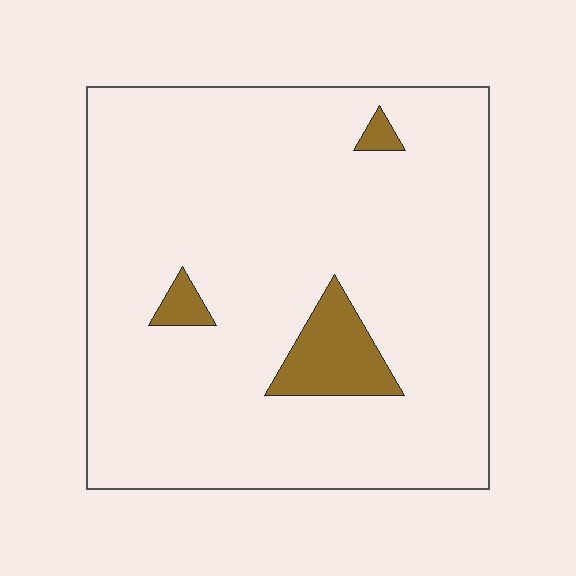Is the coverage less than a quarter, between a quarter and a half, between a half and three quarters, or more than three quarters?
Less than a quarter.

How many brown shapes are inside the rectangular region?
3.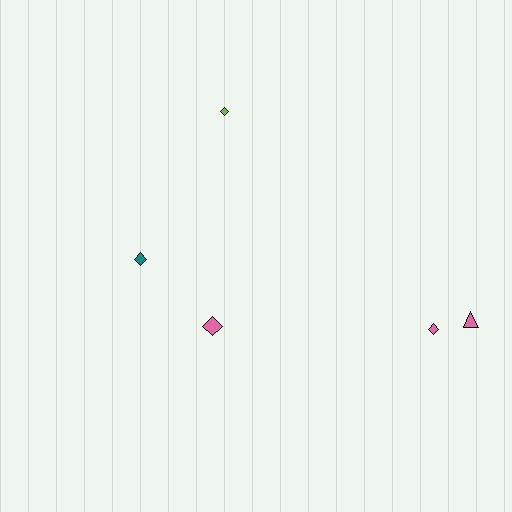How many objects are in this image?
There are 5 objects.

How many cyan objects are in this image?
There are no cyan objects.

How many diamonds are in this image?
There are 4 diamonds.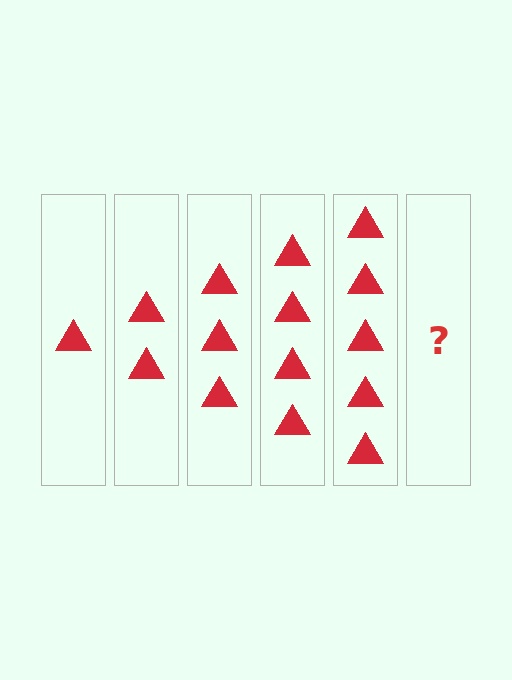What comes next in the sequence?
The next element should be 6 triangles.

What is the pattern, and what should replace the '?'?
The pattern is that each step adds one more triangle. The '?' should be 6 triangles.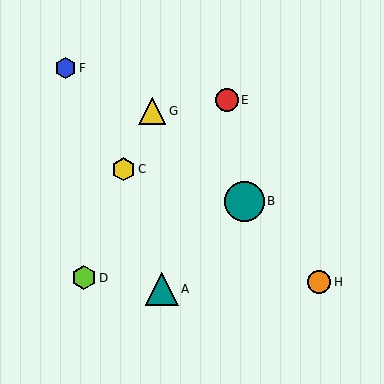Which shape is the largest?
The teal circle (labeled B) is the largest.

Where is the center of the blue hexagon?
The center of the blue hexagon is at (65, 68).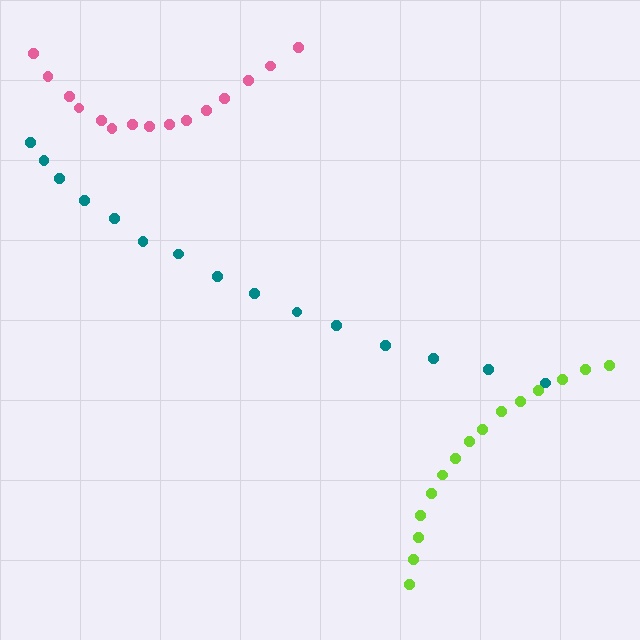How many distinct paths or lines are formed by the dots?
There are 3 distinct paths.